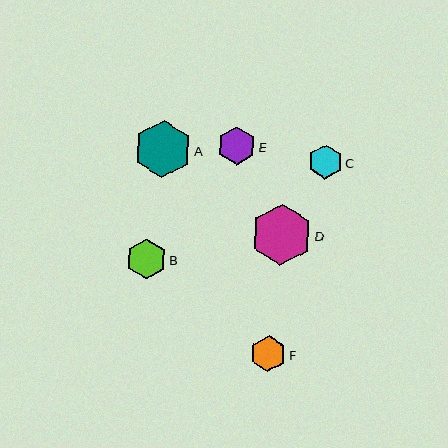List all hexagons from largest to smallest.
From largest to smallest: D, A, B, E, F, C.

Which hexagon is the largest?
Hexagon D is the largest with a size of approximately 61 pixels.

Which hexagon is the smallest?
Hexagon C is the smallest with a size of approximately 34 pixels.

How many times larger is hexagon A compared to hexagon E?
Hexagon A is approximately 1.5 times the size of hexagon E.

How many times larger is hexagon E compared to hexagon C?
Hexagon E is approximately 1.1 times the size of hexagon C.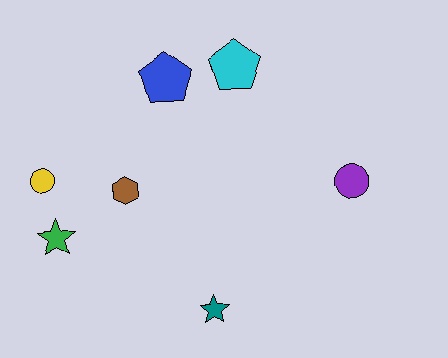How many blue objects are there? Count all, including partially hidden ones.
There is 1 blue object.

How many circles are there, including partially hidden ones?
There are 2 circles.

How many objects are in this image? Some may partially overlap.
There are 7 objects.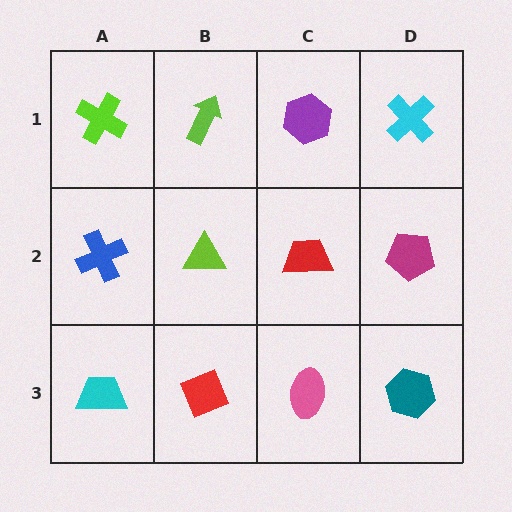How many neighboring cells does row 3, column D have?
2.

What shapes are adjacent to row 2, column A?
A lime cross (row 1, column A), a cyan trapezoid (row 3, column A), a lime triangle (row 2, column B).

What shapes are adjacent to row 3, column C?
A red trapezoid (row 2, column C), a red diamond (row 3, column B), a teal hexagon (row 3, column D).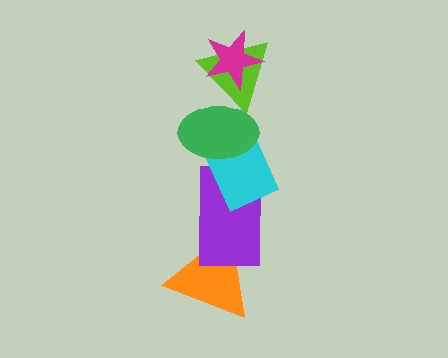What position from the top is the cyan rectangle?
The cyan rectangle is 4th from the top.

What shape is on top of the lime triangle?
The magenta star is on top of the lime triangle.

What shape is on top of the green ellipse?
The lime triangle is on top of the green ellipse.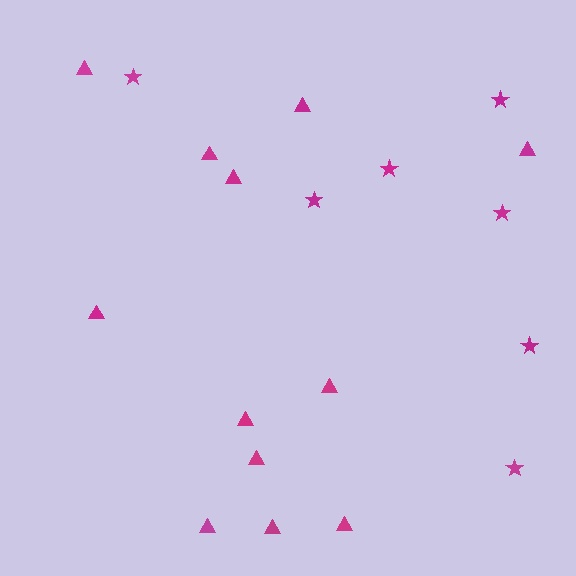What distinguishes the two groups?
There are 2 groups: one group of stars (7) and one group of triangles (12).